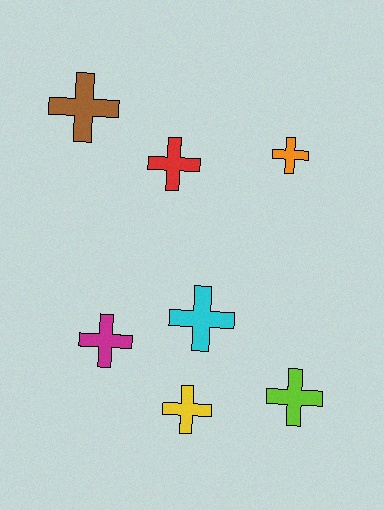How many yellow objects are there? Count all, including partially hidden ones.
There is 1 yellow object.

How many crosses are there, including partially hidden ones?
There are 7 crosses.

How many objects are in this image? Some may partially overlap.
There are 7 objects.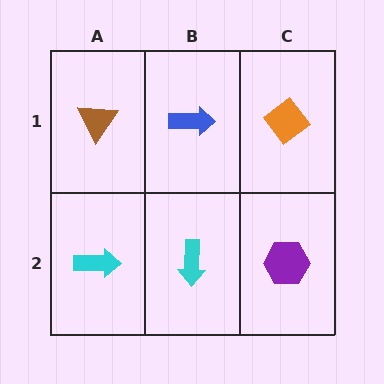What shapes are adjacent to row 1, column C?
A purple hexagon (row 2, column C), a blue arrow (row 1, column B).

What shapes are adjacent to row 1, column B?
A cyan arrow (row 2, column B), a brown triangle (row 1, column A), an orange diamond (row 1, column C).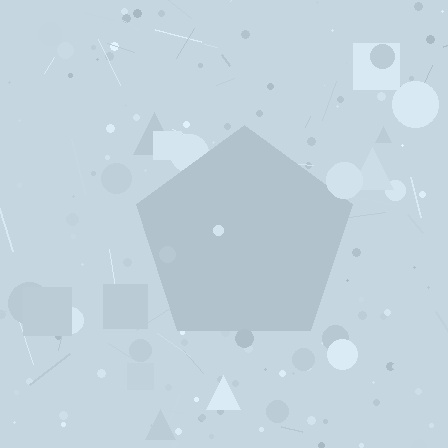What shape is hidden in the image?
A pentagon is hidden in the image.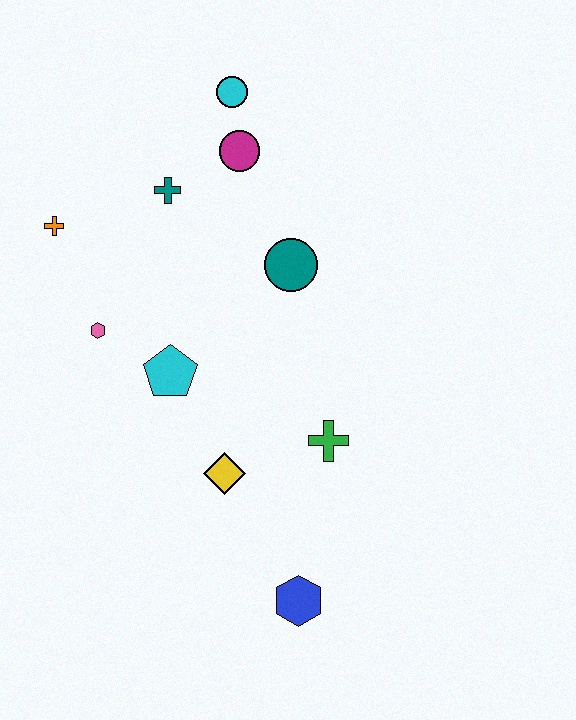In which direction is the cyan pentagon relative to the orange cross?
The cyan pentagon is below the orange cross.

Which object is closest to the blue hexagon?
The yellow diamond is closest to the blue hexagon.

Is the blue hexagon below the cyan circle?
Yes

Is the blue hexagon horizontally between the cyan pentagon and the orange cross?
No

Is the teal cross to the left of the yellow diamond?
Yes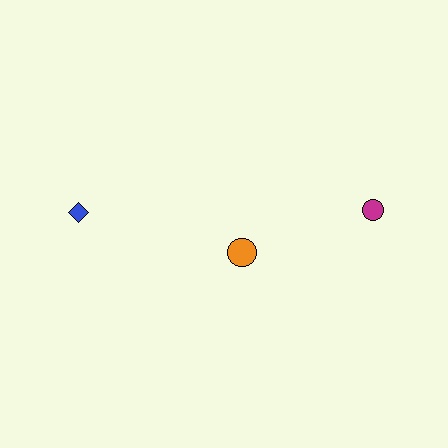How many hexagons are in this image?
There are no hexagons.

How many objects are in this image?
There are 3 objects.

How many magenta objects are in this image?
There is 1 magenta object.